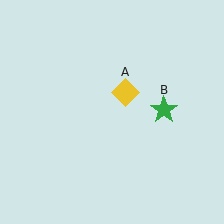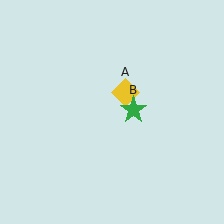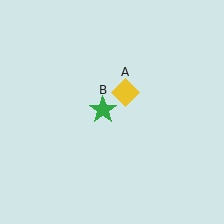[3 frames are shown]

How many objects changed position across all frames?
1 object changed position: green star (object B).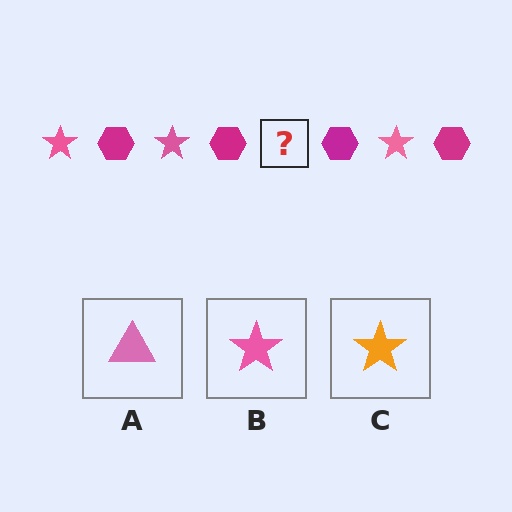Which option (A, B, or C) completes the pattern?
B.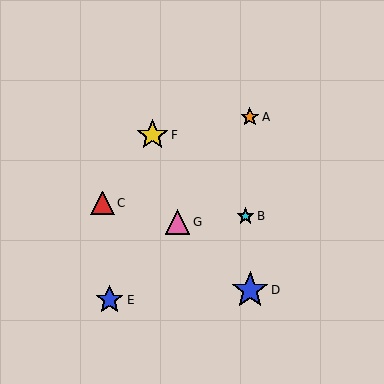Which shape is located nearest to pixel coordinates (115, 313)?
The blue star (labeled E) at (110, 300) is nearest to that location.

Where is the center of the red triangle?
The center of the red triangle is at (103, 203).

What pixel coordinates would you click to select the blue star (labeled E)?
Click at (110, 300) to select the blue star E.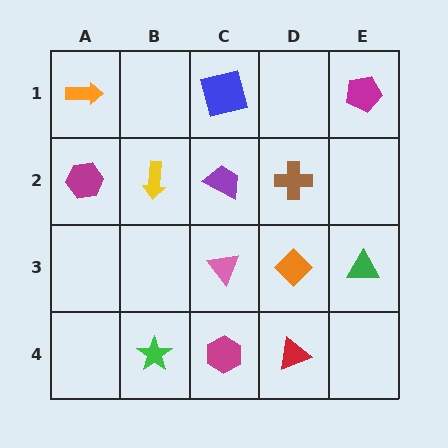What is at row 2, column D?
A brown cross.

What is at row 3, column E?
A green triangle.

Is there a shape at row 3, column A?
No, that cell is empty.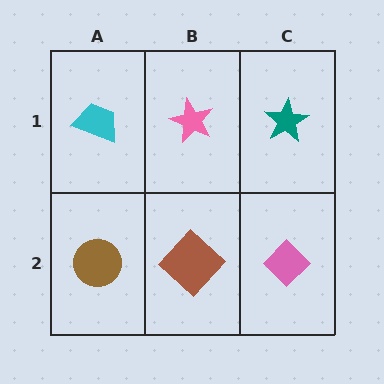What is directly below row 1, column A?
A brown circle.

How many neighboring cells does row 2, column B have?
3.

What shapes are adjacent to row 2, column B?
A pink star (row 1, column B), a brown circle (row 2, column A), a pink diamond (row 2, column C).